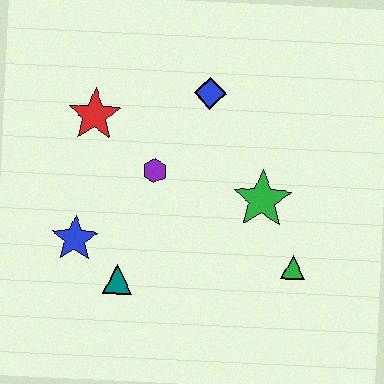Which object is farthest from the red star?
The green triangle is farthest from the red star.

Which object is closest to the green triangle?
The green star is closest to the green triangle.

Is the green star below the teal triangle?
No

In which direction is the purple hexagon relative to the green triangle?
The purple hexagon is to the left of the green triangle.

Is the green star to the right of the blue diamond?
Yes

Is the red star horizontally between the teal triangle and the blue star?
Yes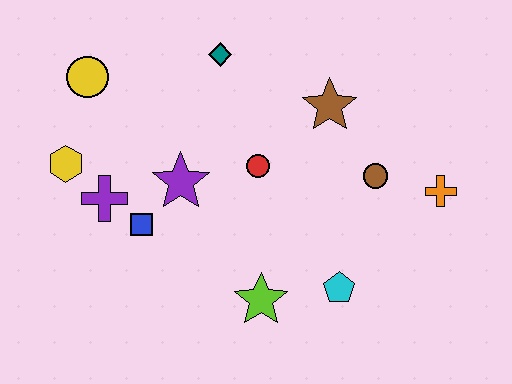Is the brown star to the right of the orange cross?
No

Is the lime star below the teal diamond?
Yes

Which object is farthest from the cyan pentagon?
The yellow circle is farthest from the cyan pentagon.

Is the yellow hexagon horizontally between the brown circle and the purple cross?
No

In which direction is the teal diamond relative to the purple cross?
The teal diamond is above the purple cross.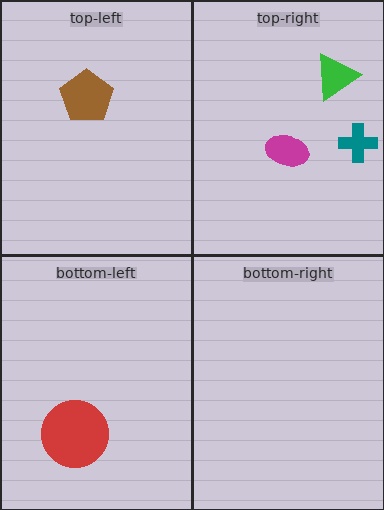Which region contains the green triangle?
The top-right region.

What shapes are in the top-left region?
The brown pentagon.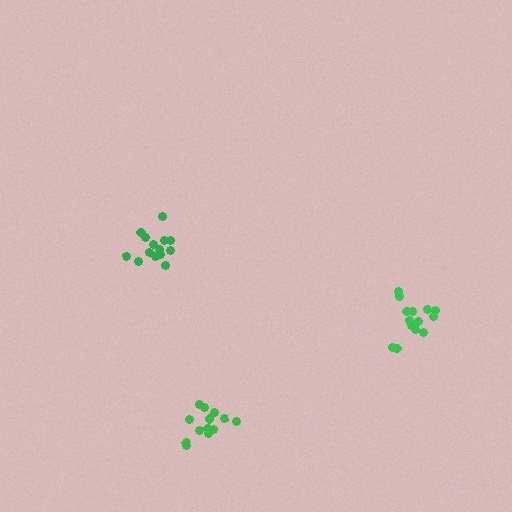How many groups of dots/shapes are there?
There are 3 groups.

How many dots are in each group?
Group 1: 14 dots, Group 2: 13 dots, Group 3: 14 dots (41 total).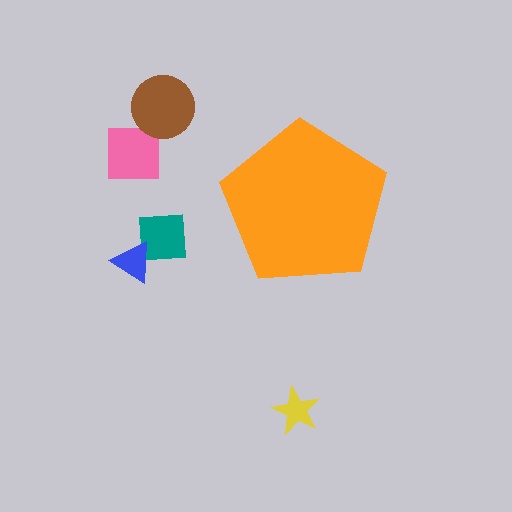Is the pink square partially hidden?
No, the pink square is fully visible.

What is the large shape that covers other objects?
An orange pentagon.